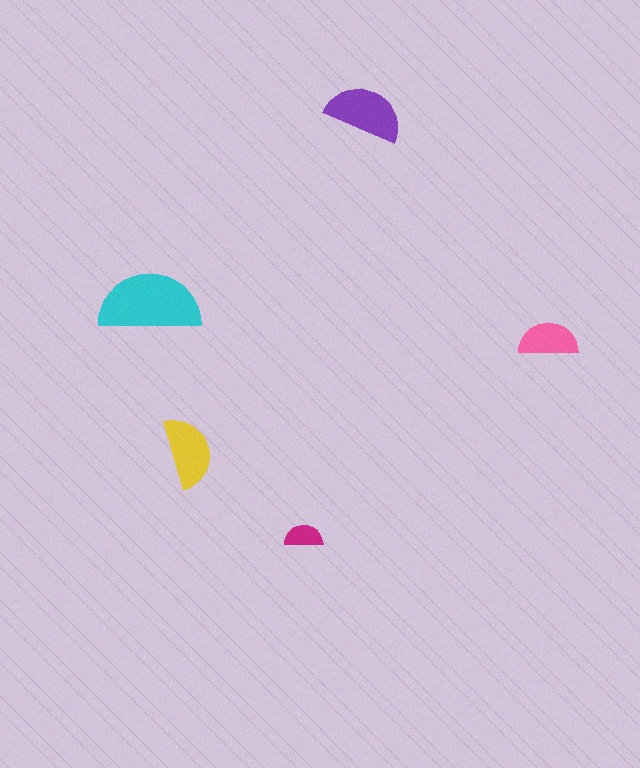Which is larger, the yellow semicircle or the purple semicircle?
The purple one.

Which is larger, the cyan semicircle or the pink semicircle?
The cyan one.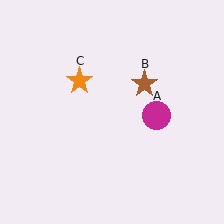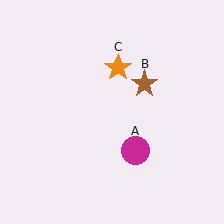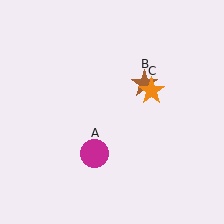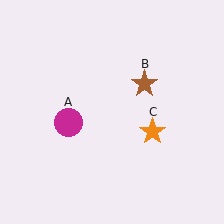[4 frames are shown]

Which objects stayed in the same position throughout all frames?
Brown star (object B) remained stationary.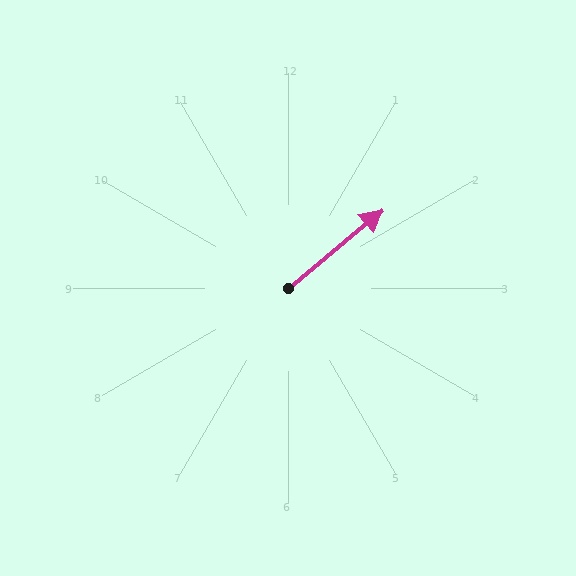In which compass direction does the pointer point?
Northeast.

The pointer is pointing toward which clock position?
Roughly 2 o'clock.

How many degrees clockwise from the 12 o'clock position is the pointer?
Approximately 50 degrees.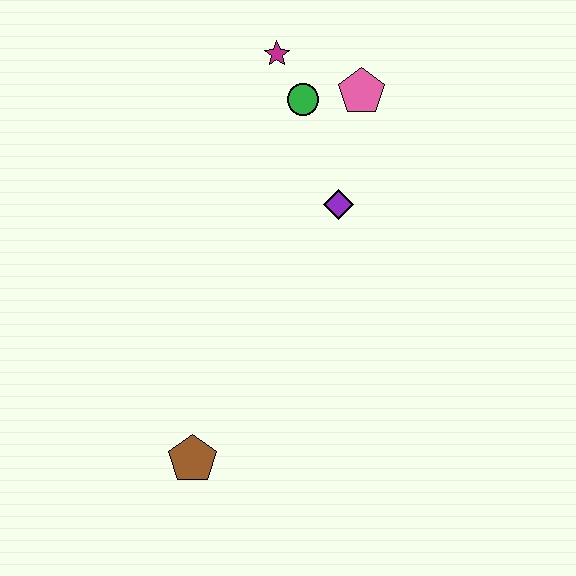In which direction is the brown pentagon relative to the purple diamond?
The brown pentagon is below the purple diamond.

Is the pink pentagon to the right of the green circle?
Yes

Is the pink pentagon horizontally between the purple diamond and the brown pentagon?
No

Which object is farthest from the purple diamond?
The brown pentagon is farthest from the purple diamond.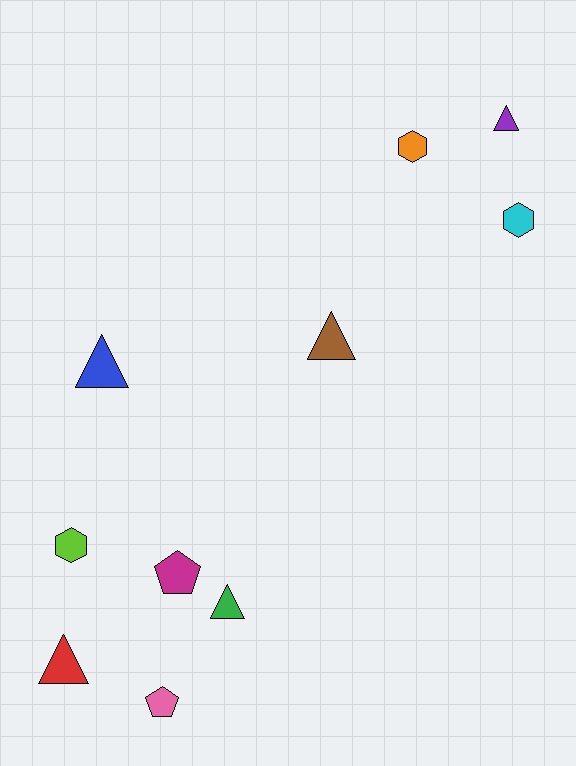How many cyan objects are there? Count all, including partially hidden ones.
There is 1 cyan object.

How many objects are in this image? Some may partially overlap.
There are 10 objects.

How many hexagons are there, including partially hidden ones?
There are 3 hexagons.